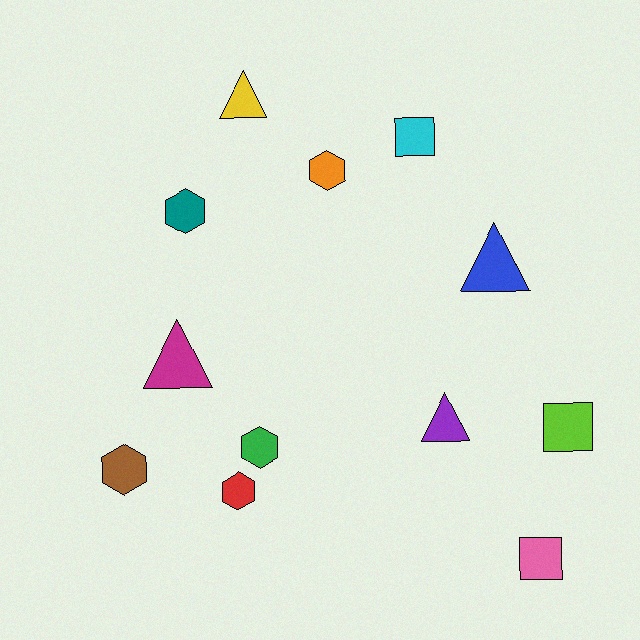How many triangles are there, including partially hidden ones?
There are 4 triangles.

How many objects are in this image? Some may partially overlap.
There are 12 objects.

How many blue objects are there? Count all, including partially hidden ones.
There is 1 blue object.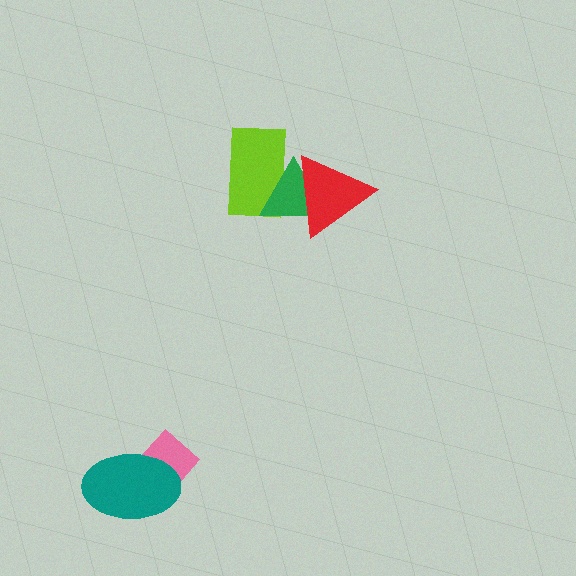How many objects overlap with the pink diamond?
1 object overlaps with the pink diamond.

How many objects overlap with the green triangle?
2 objects overlap with the green triangle.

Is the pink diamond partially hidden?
Yes, it is partially covered by another shape.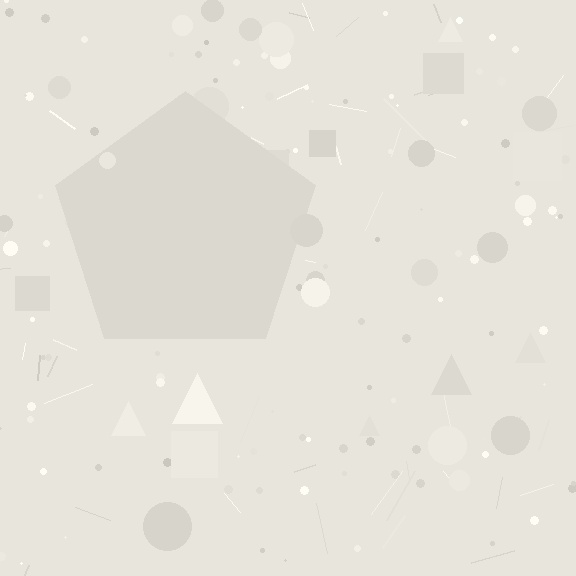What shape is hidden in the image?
A pentagon is hidden in the image.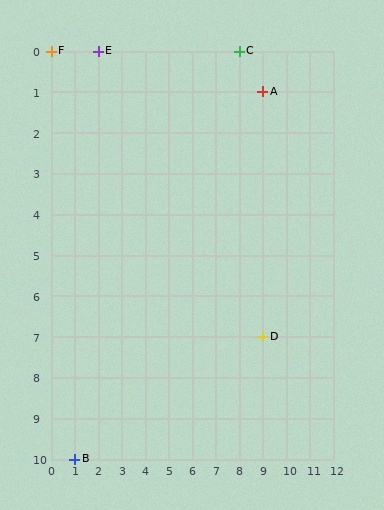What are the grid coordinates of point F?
Point F is at grid coordinates (0, 0).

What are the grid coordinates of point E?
Point E is at grid coordinates (2, 0).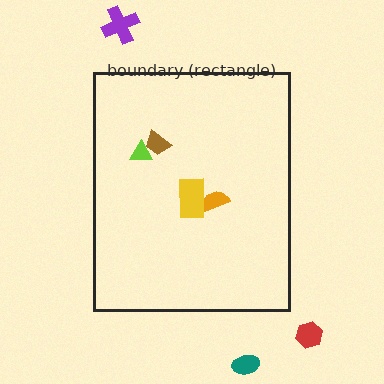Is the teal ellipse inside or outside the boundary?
Outside.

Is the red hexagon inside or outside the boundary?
Outside.